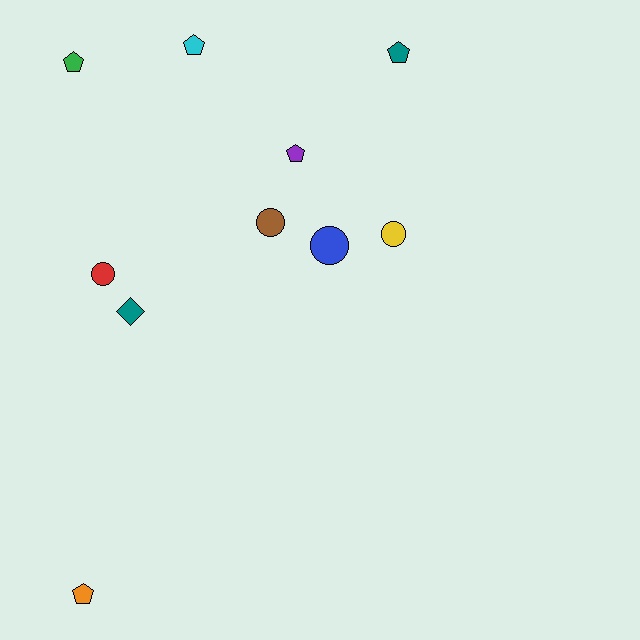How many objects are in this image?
There are 10 objects.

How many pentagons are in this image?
There are 5 pentagons.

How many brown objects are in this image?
There is 1 brown object.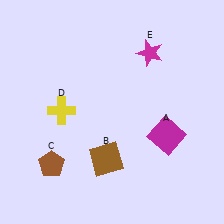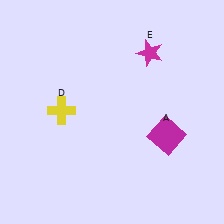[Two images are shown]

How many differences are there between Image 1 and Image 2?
There are 2 differences between the two images.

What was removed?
The brown pentagon (C), the brown square (B) were removed in Image 2.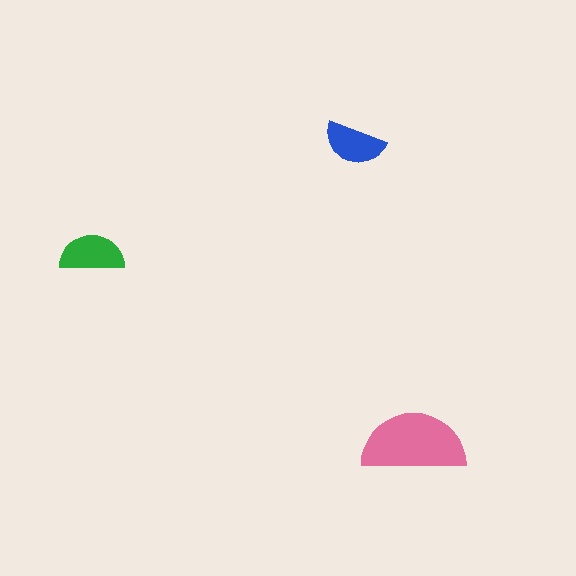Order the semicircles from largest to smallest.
the pink one, the green one, the blue one.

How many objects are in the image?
There are 3 objects in the image.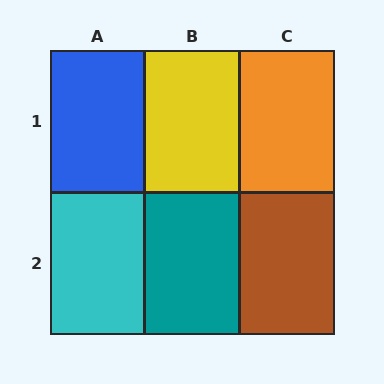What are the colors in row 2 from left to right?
Cyan, teal, brown.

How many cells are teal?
1 cell is teal.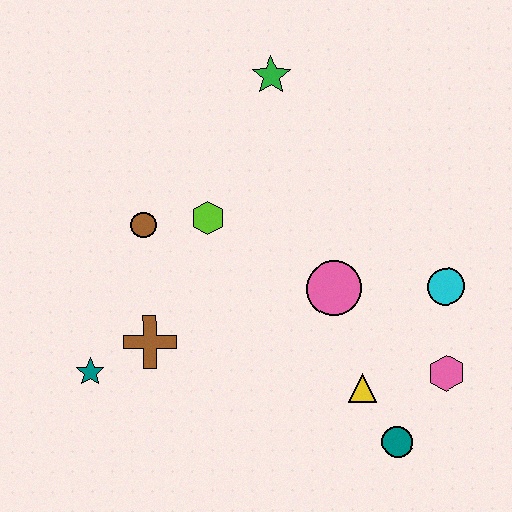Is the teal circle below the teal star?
Yes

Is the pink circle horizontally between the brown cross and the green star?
No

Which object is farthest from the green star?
The teal circle is farthest from the green star.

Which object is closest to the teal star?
The brown cross is closest to the teal star.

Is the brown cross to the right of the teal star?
Yes